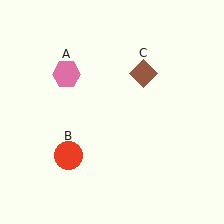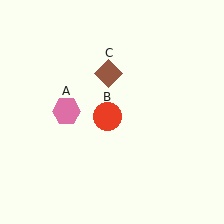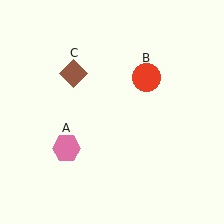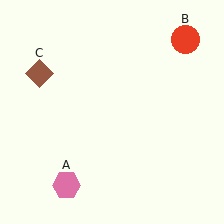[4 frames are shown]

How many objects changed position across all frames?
3 objects changed position: pink hexagon (object A), red circle (object B), brown diamond (object C).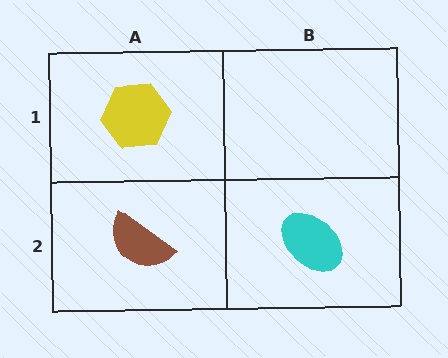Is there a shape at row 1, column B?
No, that cell is empty.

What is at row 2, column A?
A brown semicircle.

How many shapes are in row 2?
2 shapes.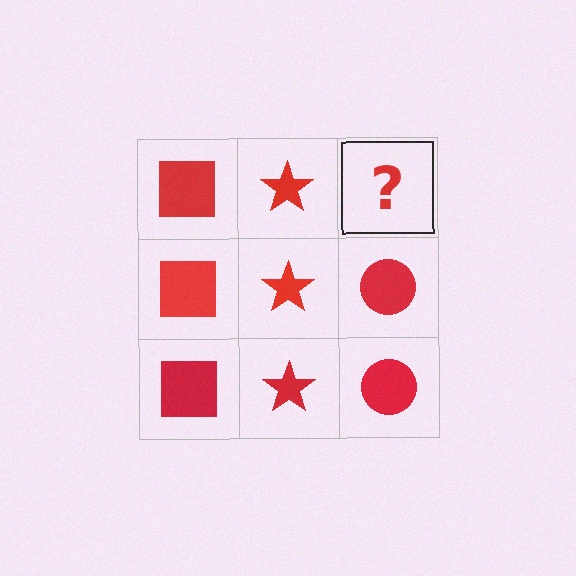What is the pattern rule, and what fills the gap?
The rule is that each column has a consistent shape. The gap should be filled with a red circle.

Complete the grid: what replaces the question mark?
The question mark should be replaced with a red circle.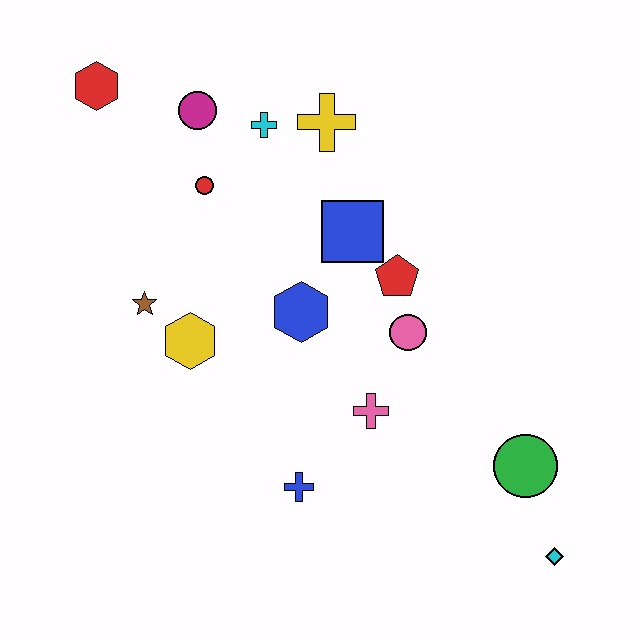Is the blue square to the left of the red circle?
No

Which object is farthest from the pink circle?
The red hexagon is farthest from the pink circle.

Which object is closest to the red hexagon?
The magenta circle is closest to the red hexagon.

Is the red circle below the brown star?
No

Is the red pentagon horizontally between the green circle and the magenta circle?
Yes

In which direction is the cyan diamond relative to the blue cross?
The cyan diamond is to the right of the blue cross.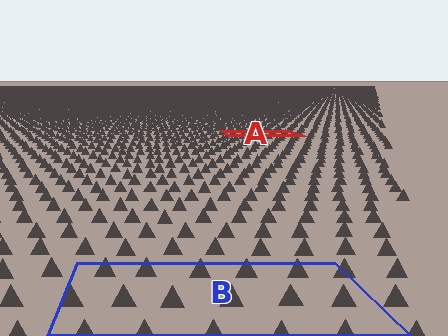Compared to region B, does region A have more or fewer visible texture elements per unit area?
Region A has more texture elements per unit area — they are packed more densely because it is farther away.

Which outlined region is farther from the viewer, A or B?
Region A is farther from the viewer — the texture elements inside it appear smaller and more densely packed.